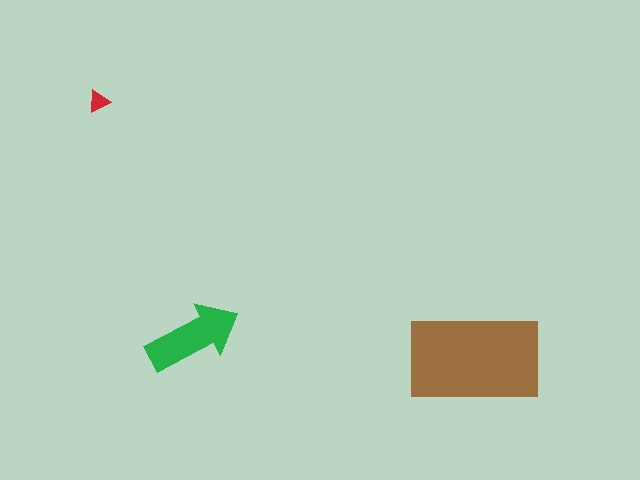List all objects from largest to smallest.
The brown rectangle, the green arrow, the red triangle.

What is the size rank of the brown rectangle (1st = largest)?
1st.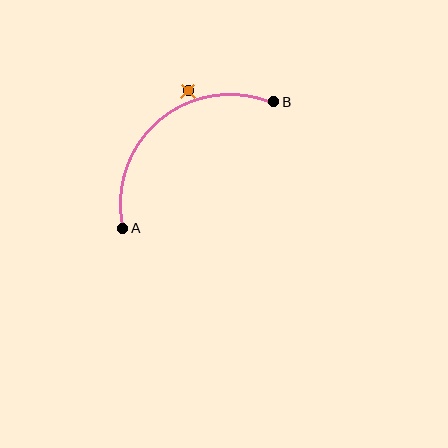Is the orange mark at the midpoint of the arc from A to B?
No — the orange mark does not lie on the arc at all. It sits slightly outside the curve.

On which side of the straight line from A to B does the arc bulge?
The arc bulges above and to the left of the straight line connecting A and B.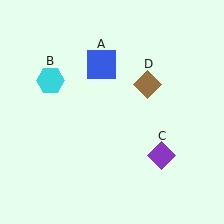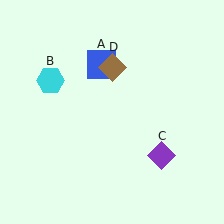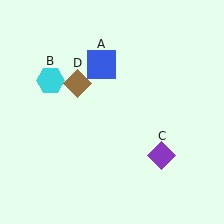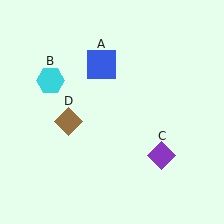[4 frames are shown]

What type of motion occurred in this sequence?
The brown diamond (object D) rotated counterclockwise around the center of the scene.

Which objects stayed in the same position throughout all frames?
Blue square (object A) and cyan hexagon (object B) and purple diamond (object C) remained stationary.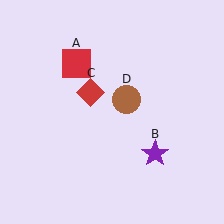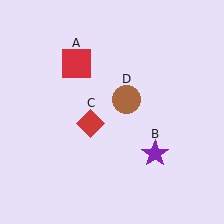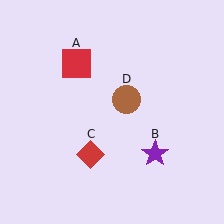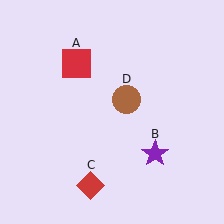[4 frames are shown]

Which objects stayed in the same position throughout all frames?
Red square (object A) and purple star (object B) and brown circle (object D) remained stationary.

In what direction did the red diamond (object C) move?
The red diamond (object C) moved down.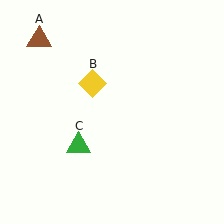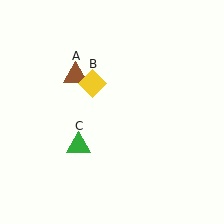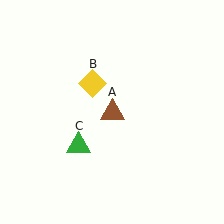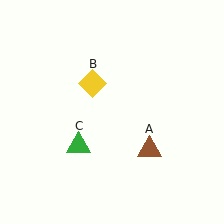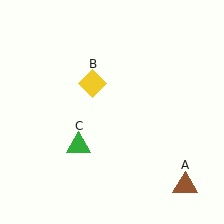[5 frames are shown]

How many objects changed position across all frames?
1 object changed position: brown triangle (object A).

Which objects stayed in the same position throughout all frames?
Yellow diamond (object B) and green triangle (object C) remained stationary.